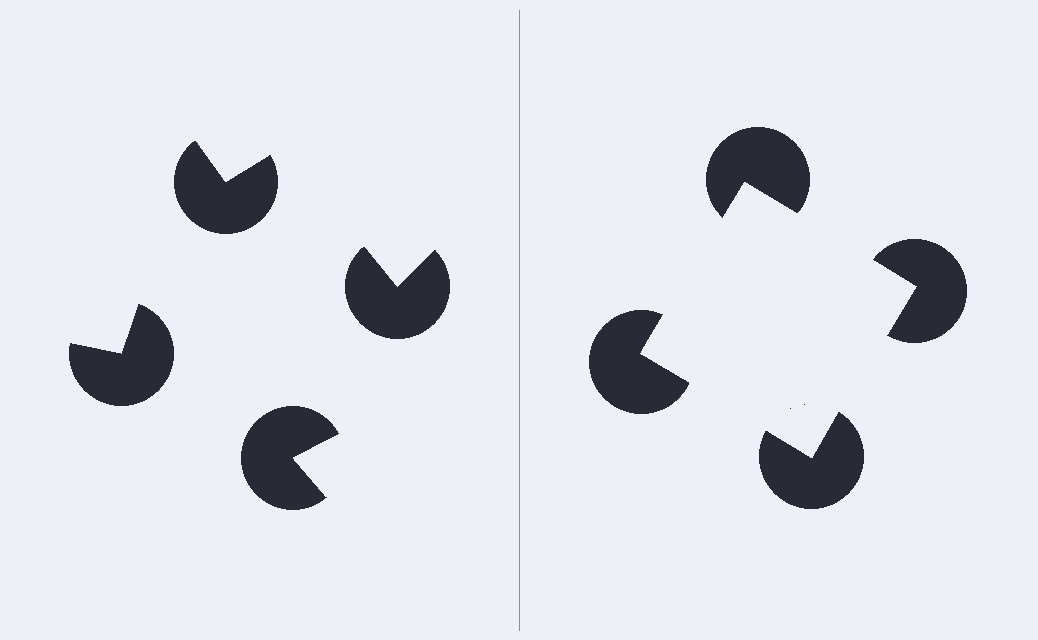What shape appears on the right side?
An illusory square.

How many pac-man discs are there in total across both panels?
8 — 4 on each side.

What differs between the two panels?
The pac-man discs are positioned identically on both sides; only the wedge orientations differ. On the right they align to a square; on the left they are misaligned.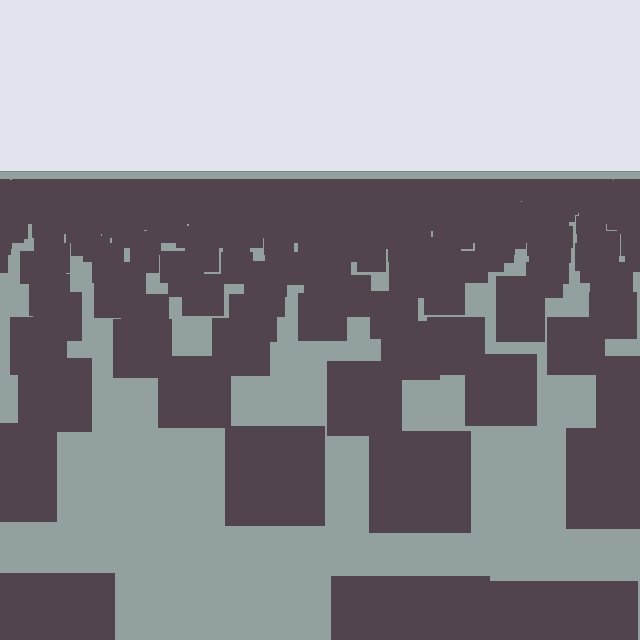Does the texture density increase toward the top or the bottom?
Density increases toward the top.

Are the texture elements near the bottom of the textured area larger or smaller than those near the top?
Larger. Near the bottom, elements are closer to the viewer and appear at a bigger on-screen size.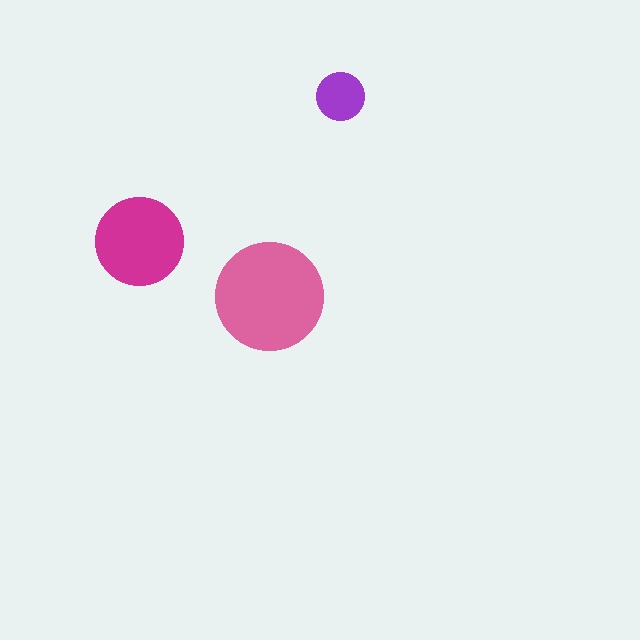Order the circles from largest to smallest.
the pink one, the magenta one, the purple one.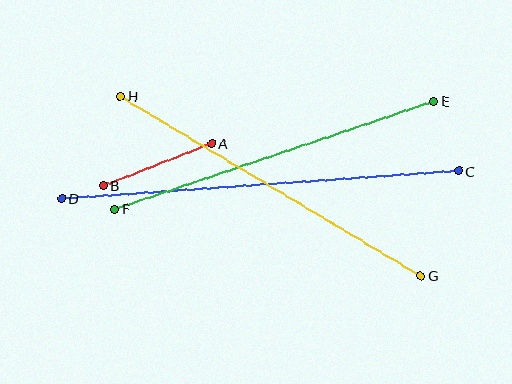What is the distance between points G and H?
The distance is approximately 350 pixels.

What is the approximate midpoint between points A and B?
The midpoint is at approximately (158, 165) pixels.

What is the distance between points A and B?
The distance is approximately 116 pixels.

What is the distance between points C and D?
The distance is approximately 398 pixels.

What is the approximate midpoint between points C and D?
The midpoint is at approximately (260, 185) pixels.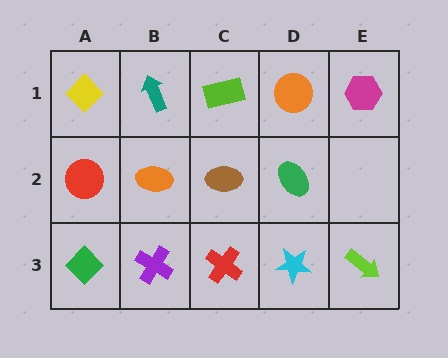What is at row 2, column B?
An orange ellipse.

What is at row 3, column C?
A red cross.